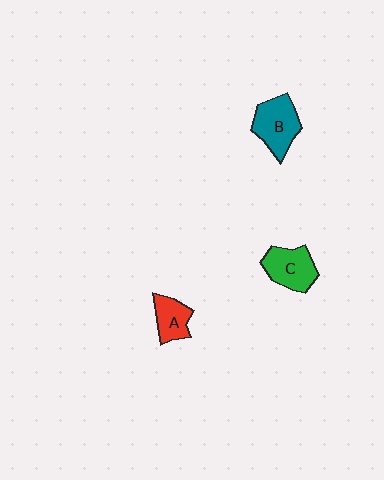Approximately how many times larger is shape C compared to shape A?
Approximately 1.4 times.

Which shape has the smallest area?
Shape A (red).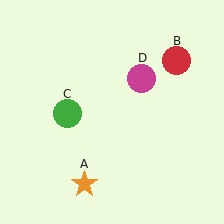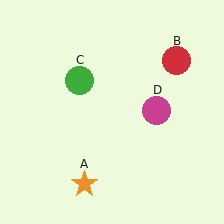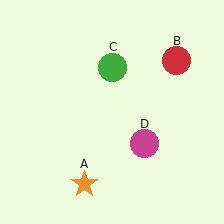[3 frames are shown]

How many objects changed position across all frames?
2 objects changed position: green circle (object C), magenta circle (object D).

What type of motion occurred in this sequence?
The green circle (object C), magenta circle (object D) rotated clockwise around the center of the scene.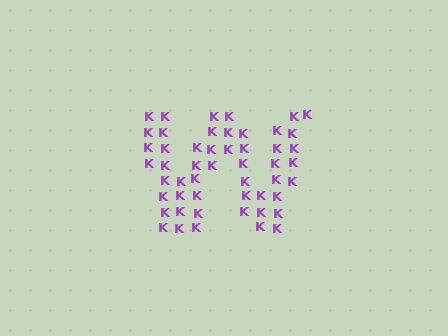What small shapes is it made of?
It is made of small letter K's.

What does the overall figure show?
The overall figure shows the letter W.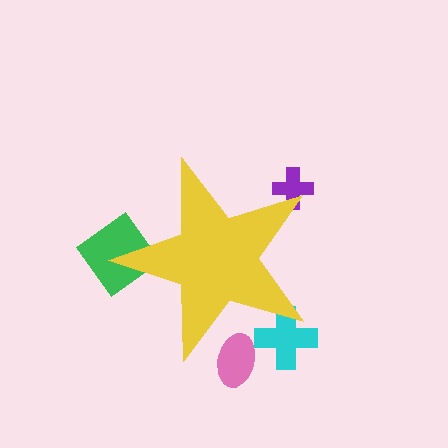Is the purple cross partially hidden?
Yes, the purple cross is partially hidden behind the yellow star.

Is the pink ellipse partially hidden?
Yes, the pink ellipse is partially hidden behind the yellow star.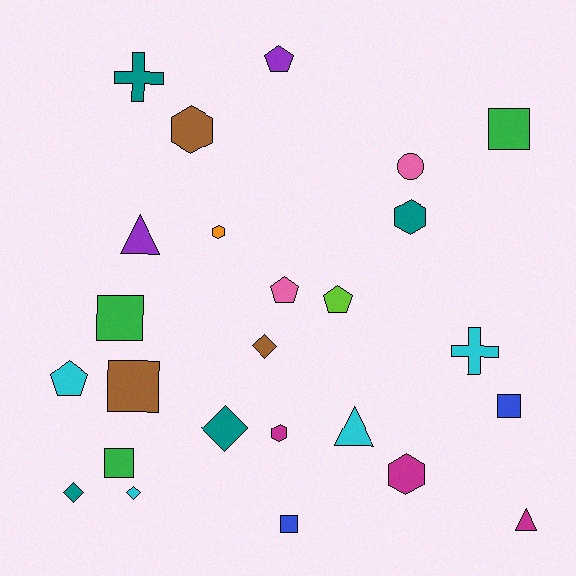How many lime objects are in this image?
There is 1 lime object.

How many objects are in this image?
There are 25 objects.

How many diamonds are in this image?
There are 4 diamonds.